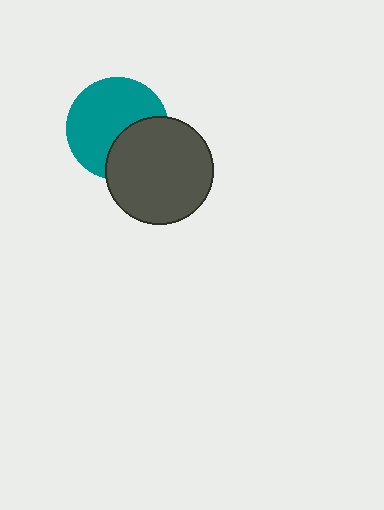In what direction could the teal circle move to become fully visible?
The teal circle could move toward the upper-left. That would shift it out from behind the dark gray circle entirely.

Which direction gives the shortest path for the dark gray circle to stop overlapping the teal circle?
Moving toward the lower-right gives the shortest separation.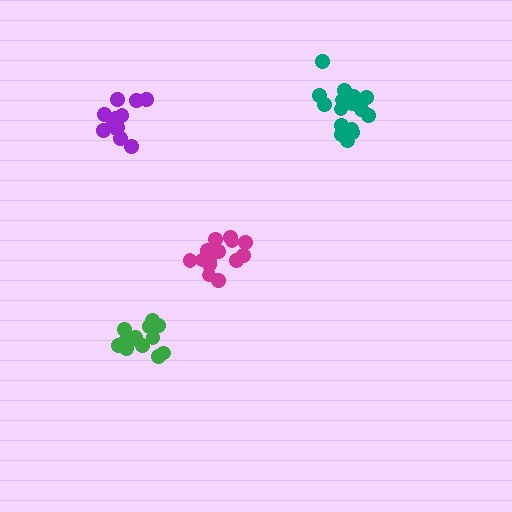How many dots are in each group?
Group 1: 13 dots, Group 2: 13 dots, Group 3: 18 dots, Group 4: 14 dots (58 total).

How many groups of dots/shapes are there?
There are 4 groups.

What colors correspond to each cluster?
The clusters are colored: green, purple, teal, magenta.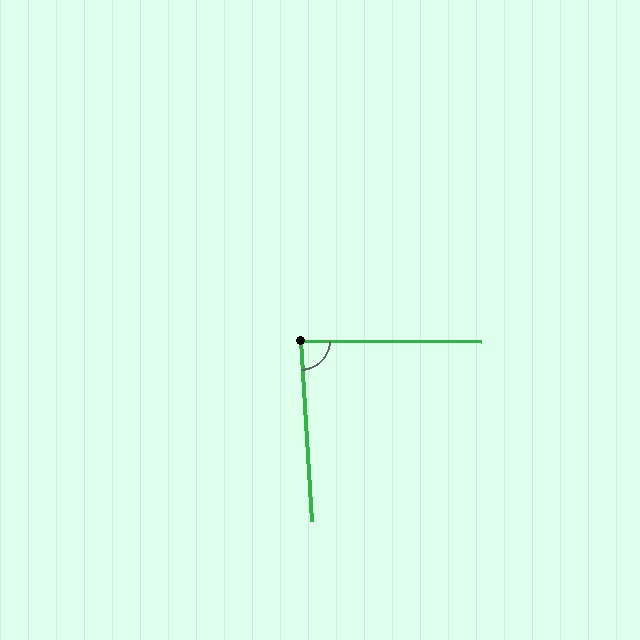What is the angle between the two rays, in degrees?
Approximately 86 degrees.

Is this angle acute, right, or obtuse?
It is approximately a right angle.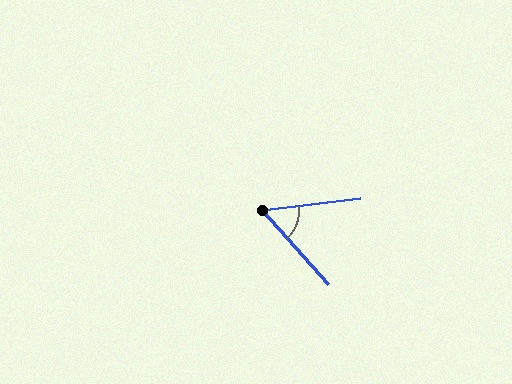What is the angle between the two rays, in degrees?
Approximately 55 degrees.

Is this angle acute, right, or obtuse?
It is acute.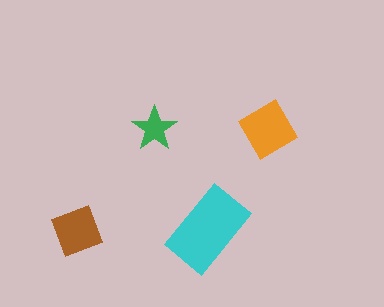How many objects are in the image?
There are 4 objects in the image.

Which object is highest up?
The green star is topmost.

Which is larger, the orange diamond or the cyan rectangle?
The cyan rectangle.